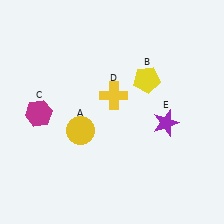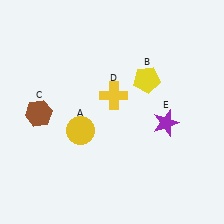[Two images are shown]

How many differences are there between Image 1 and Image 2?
There is 1 difference between the two images.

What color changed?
The hexagon (C) changed from magenta in Image 1 to brown in Image 2.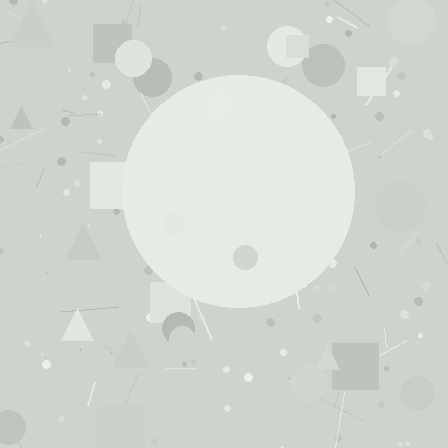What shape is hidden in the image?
A circle is hidden in the image.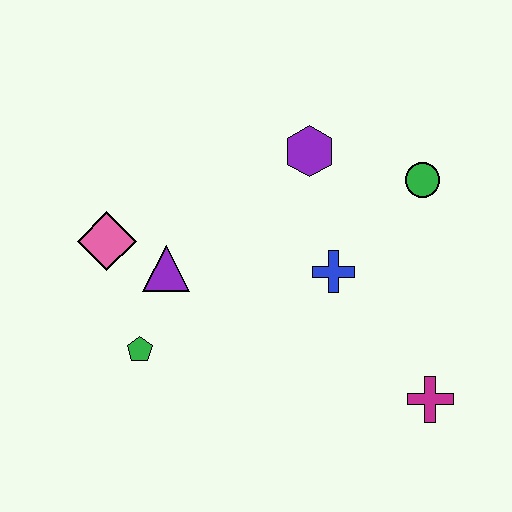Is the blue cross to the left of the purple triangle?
No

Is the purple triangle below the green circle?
Yes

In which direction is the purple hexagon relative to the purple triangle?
The purple hexagon is to the right of the purple triangle.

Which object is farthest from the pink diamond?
The magenta cross is farthest from the pink diamond.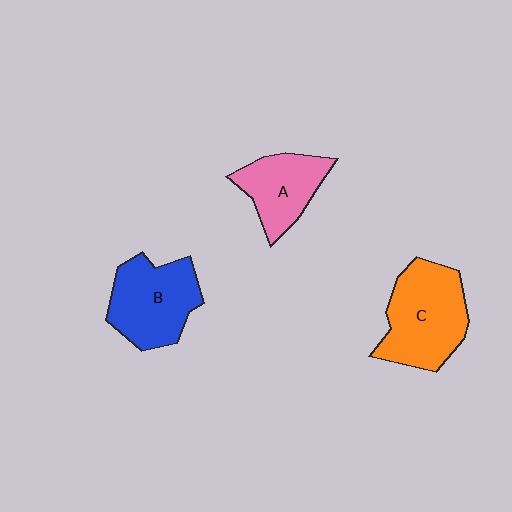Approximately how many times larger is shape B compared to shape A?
Approximately 1.3 times.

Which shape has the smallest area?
Shape A (pink).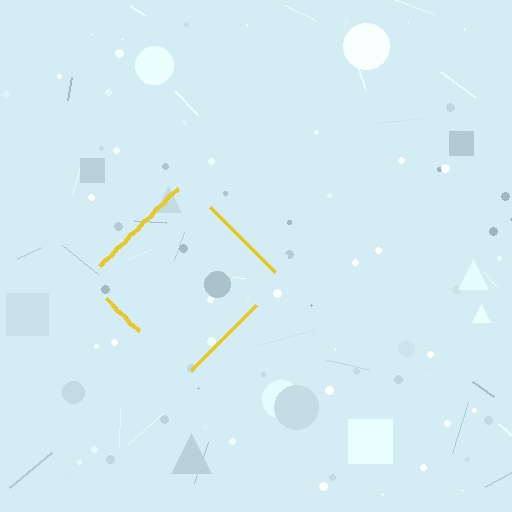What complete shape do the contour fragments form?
The contour fragments form a diamond.